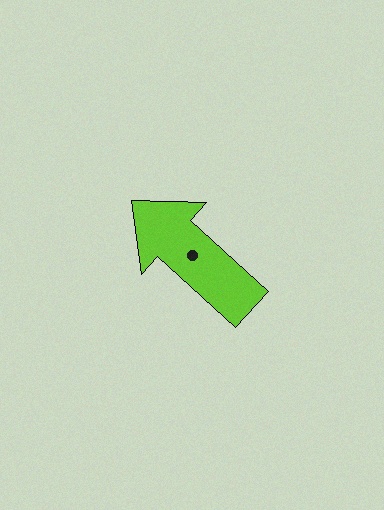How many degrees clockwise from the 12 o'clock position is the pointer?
Approximately 312 degrees.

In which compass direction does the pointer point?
Northwest.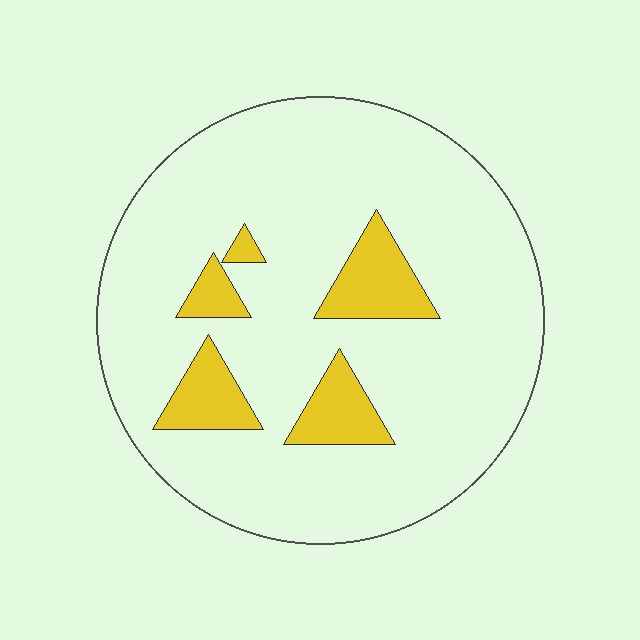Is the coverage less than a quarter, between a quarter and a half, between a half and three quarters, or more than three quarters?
Less than a quarter.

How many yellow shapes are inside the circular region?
5.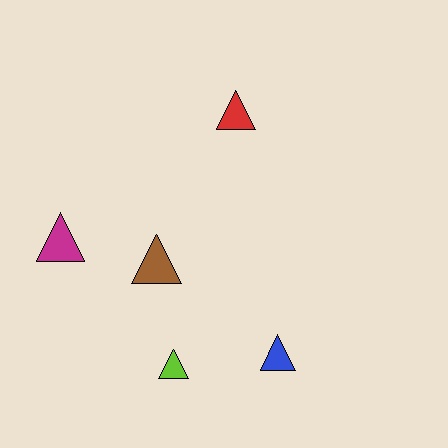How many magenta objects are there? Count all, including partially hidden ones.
There is 1 magenta object.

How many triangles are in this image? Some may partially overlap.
There are 5 triangles.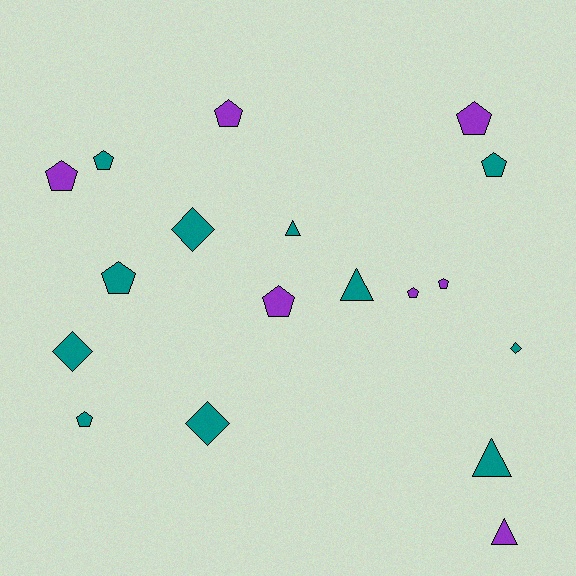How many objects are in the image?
There are 18 objects.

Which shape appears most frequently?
Pentagon, with 10 objects.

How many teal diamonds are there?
There are 4 teal diamonds.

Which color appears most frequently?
Teal, with 11 objects.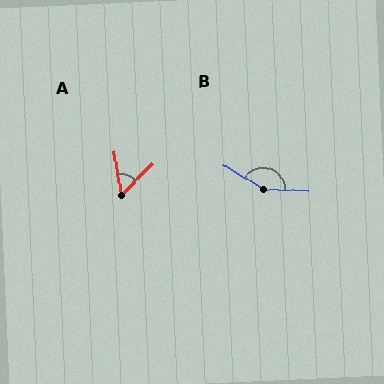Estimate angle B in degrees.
Approximately 150 degrees.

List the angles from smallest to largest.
A (54°), B (150°).